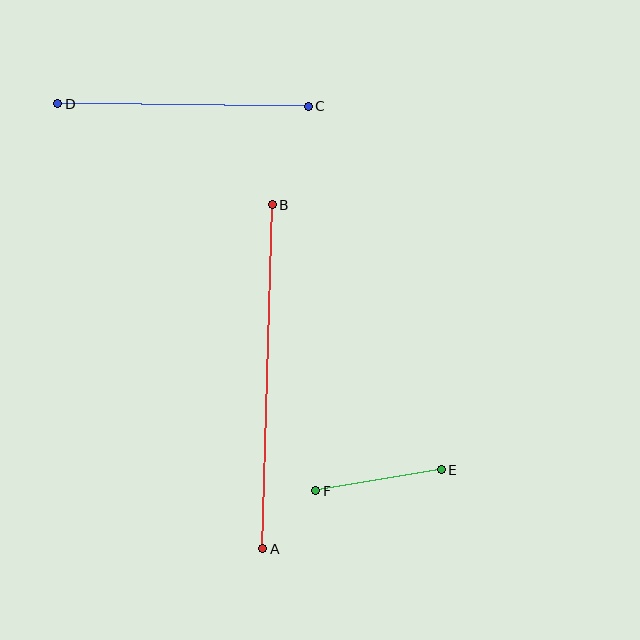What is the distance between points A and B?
The distance is approximately 344 pixels.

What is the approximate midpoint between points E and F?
The midpoint is at approximately (378, 480) pixels.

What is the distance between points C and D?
The distance is approximately 250 pixels.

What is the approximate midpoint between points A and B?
The midpoint is at approximately (267, 377) pixels.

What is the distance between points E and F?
The distance is approximately 128 pixels.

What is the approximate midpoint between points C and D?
The midpoint is at approximately (183, 105) pixels.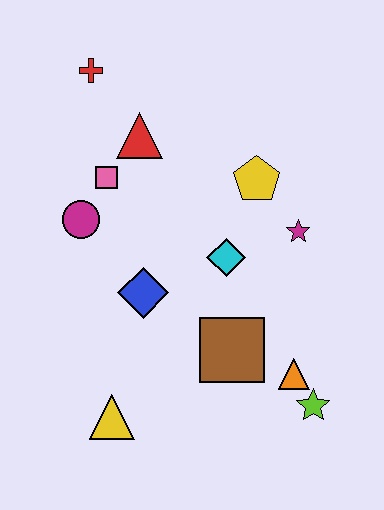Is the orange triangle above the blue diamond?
No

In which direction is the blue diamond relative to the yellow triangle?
The blue diamond is above the yellow triangle.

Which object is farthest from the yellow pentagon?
The yellow triangle is farthest from the yellow pentagon.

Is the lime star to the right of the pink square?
Yes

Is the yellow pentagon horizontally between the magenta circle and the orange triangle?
Yes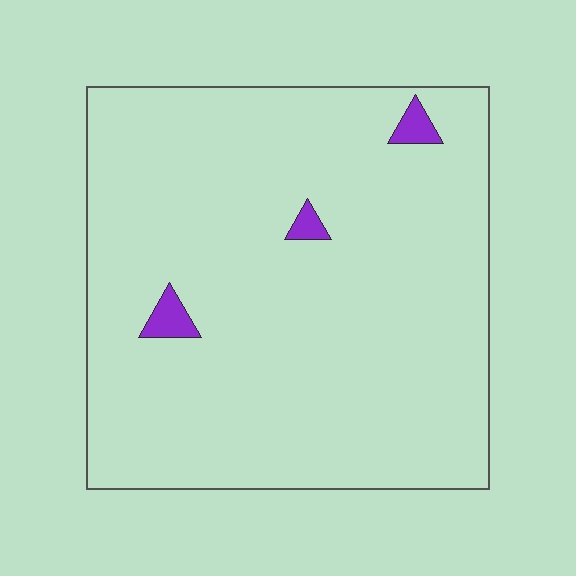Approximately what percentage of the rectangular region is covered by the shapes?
Approximately 5%.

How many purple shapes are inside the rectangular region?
3.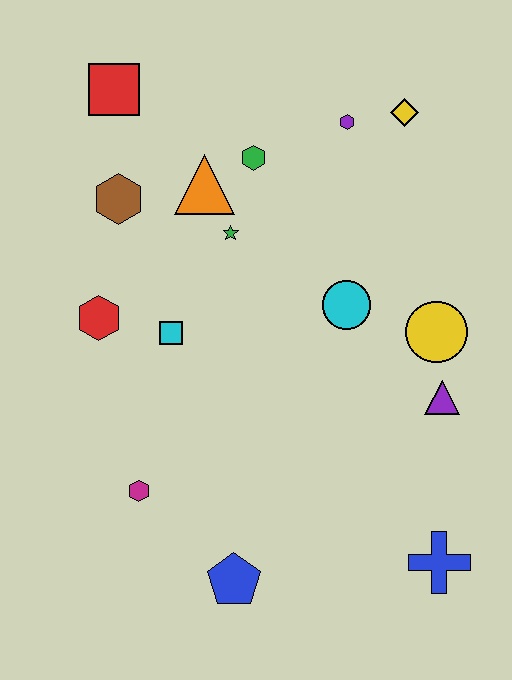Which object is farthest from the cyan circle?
The red square is farthest from the cyan circle.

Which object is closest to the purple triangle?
The yellow circle is closest to the purple triangle.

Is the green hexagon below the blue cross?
No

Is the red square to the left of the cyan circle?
Yes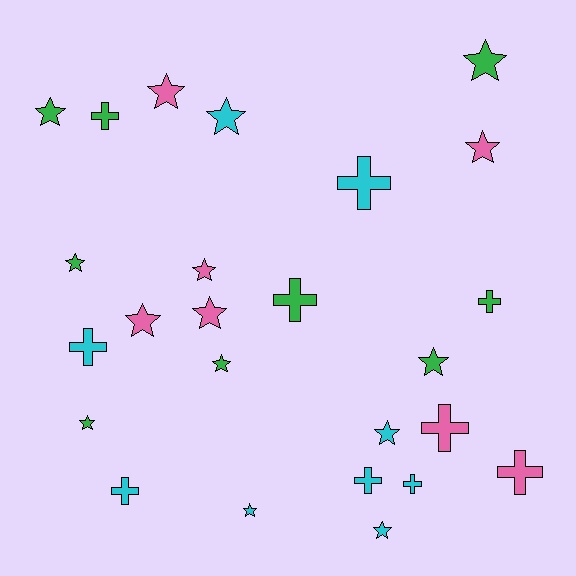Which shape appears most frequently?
Star, with 15 objects.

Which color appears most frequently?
Green, with 9 objects.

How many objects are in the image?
There are 25 objects.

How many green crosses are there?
There are 3 green crosses.